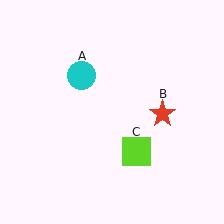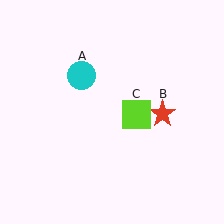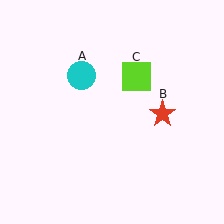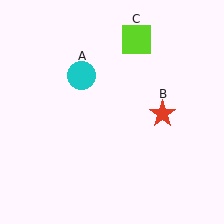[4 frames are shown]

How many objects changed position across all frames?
1 object changed position: lime square (object C).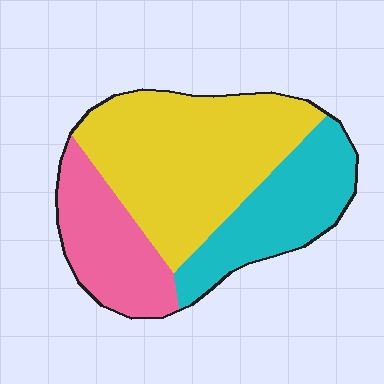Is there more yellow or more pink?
Yellow.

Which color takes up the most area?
Yellow, at roughly 50%.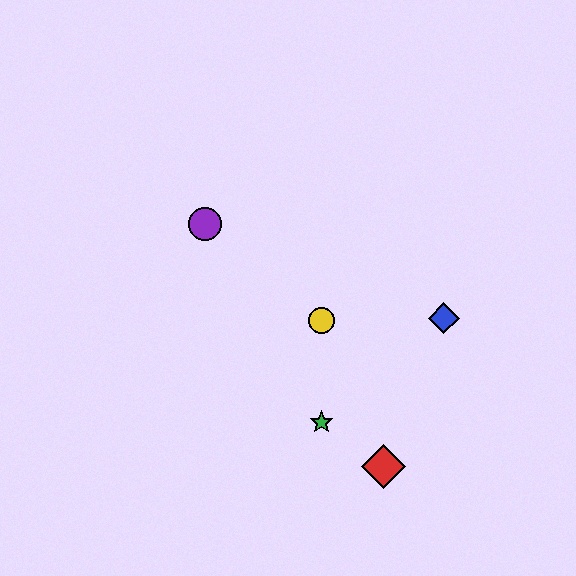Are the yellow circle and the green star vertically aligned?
Yes, both are at x≈322.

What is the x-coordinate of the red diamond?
The red diamond is at x≈384.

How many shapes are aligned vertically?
2 shapes (the green star, the yellow circle) are aligned vertically.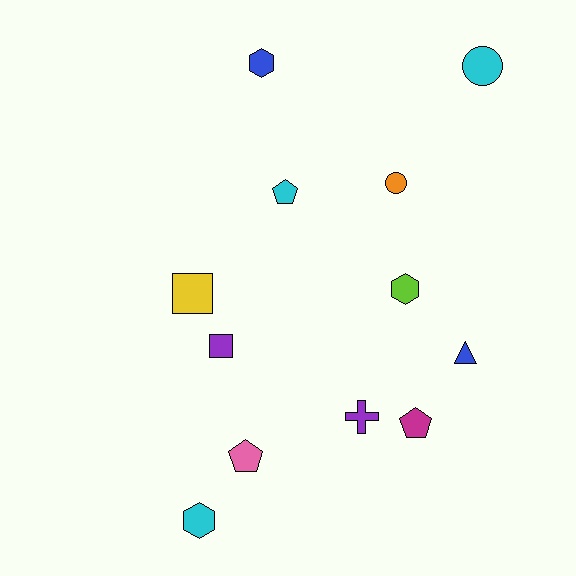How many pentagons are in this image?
There are 3 pentagons.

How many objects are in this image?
There are 12 objects.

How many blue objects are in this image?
There are 2 blue objects.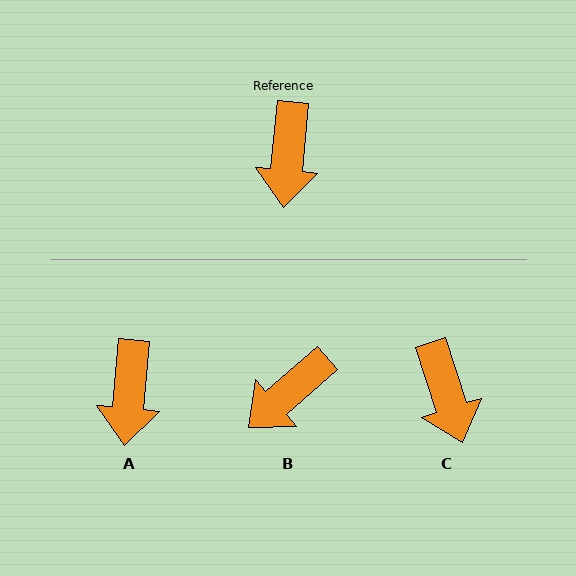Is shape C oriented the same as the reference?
No, it is off by about 23 degrees.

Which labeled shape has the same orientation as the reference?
A.